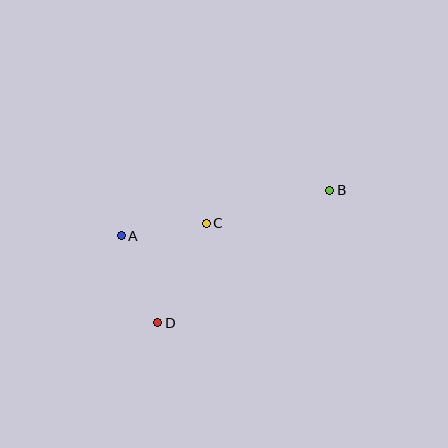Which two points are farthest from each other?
Points B and D are farthest from each other.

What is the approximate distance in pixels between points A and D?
The distance between A and D is approximately 94 pixels.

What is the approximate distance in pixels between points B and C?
The distance between B and C is approximately 128 pixels.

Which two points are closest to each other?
Points A and C are closest to each other.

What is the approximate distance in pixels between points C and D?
The distance between C and D is approximately 111 pixels.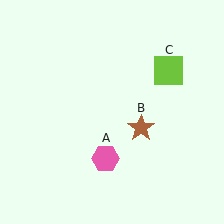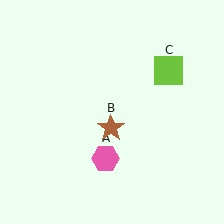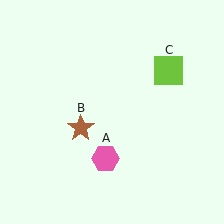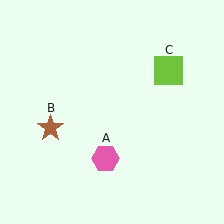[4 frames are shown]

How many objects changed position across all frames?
1 object changed position: brown star (object B).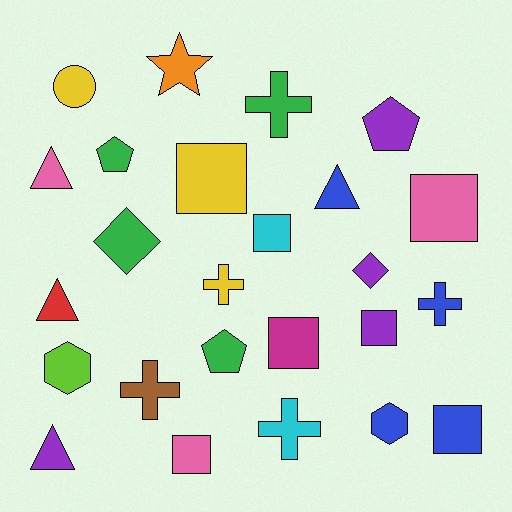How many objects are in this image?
There are 25 objects.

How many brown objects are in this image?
There is 1 brown object.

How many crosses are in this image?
There are 5 crosses.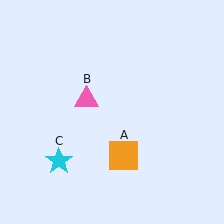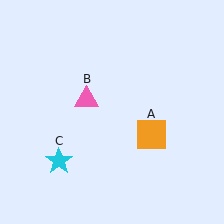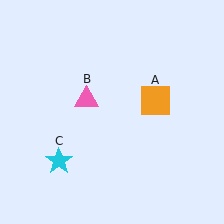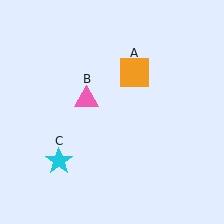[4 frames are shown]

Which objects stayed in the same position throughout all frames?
Pink triangle (object B) and cyan star (object C) remained stationary.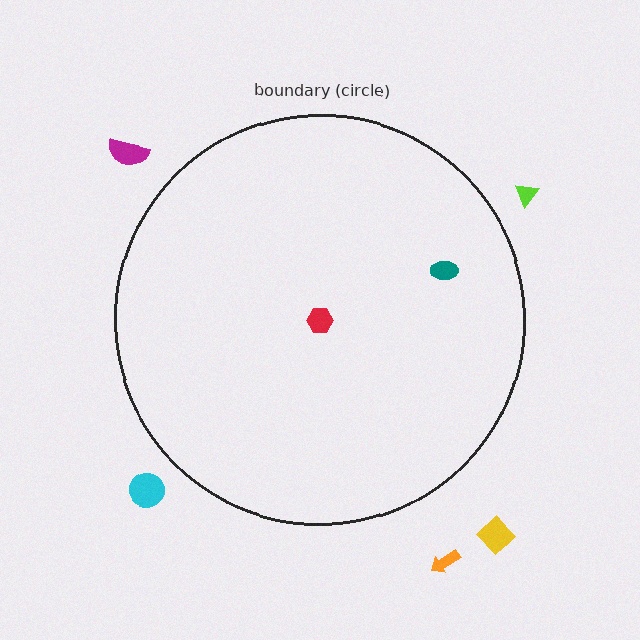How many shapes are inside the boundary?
2 inside, 5 outside.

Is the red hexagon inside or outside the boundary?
Inside.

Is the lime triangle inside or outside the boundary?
Outside.